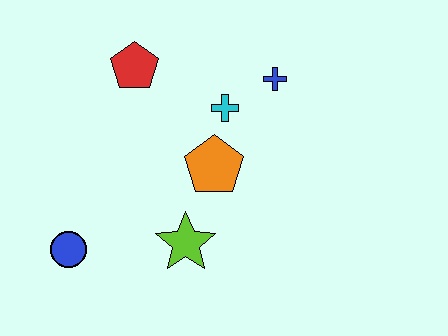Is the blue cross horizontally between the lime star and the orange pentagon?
No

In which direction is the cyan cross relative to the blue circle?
The cyan cross is to the right of the blue circle.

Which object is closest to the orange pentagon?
The cyan cross is closest to the orange pentagon.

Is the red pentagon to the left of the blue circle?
No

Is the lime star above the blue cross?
No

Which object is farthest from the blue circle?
The blue cross is farthest from the blue circle.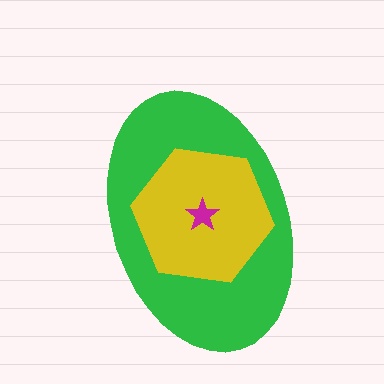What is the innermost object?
The magenta star.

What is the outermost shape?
The green ellipse.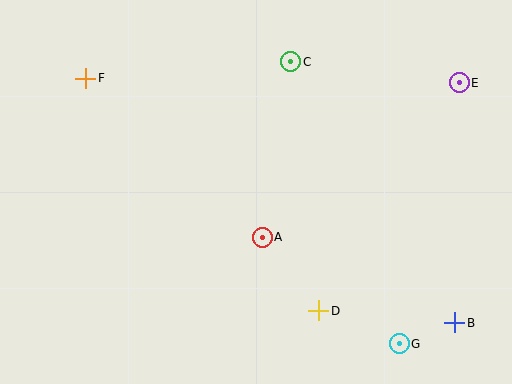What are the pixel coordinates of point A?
Point A is at (262, 237).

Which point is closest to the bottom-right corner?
Point B is closest to the bottom-right corner.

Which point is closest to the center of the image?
Point A at (262, 237) is closest to the center.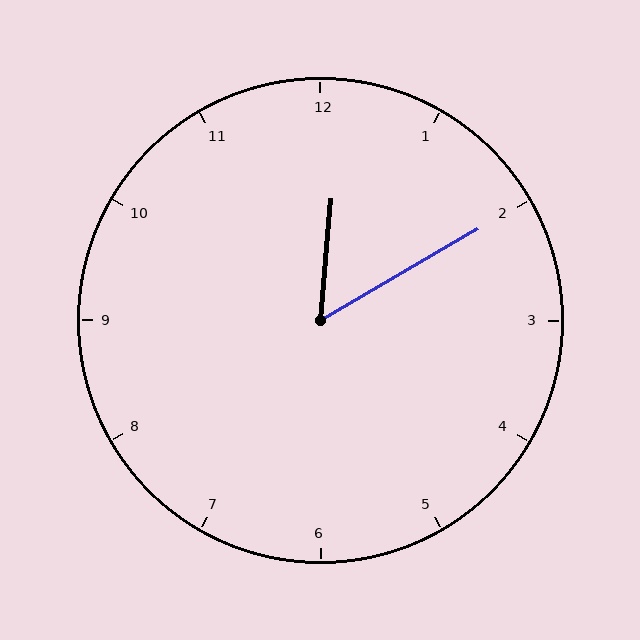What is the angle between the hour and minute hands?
Approximately 55 degrees.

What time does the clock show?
12:10.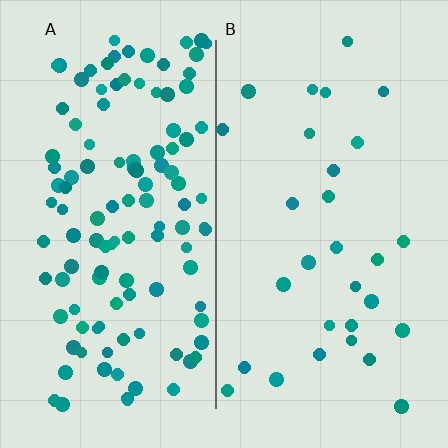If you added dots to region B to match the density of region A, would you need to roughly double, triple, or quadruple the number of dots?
Approximately quadruple.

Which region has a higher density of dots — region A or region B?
A (the left).